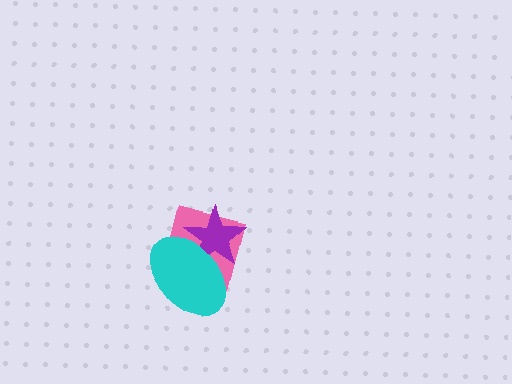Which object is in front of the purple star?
The cyan ellipse is in front of the purple star.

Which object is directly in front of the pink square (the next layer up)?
The purple star is directly in front of the pink square.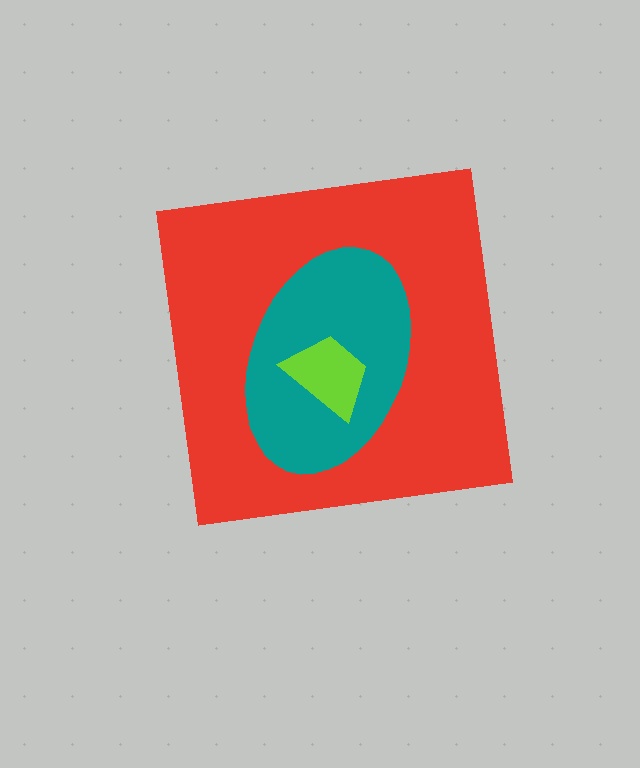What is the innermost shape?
The lime trapezoid.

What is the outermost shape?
The red square.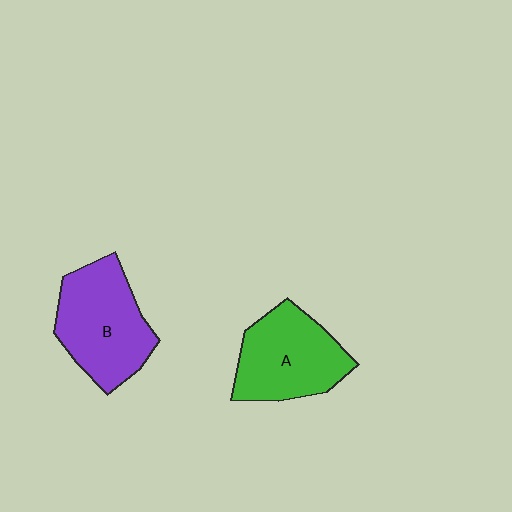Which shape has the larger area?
Shape B (purple).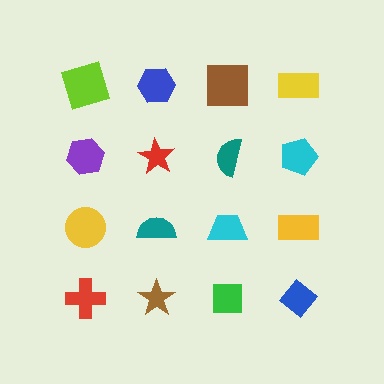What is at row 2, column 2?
A red star.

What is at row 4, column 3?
A green square.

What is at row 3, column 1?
A yellow circle.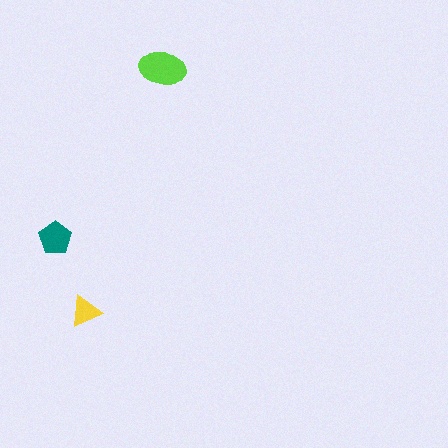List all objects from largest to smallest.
The lime ellipse, the teal pentagon, the yellow triangle.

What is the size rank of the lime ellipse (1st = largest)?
1st.